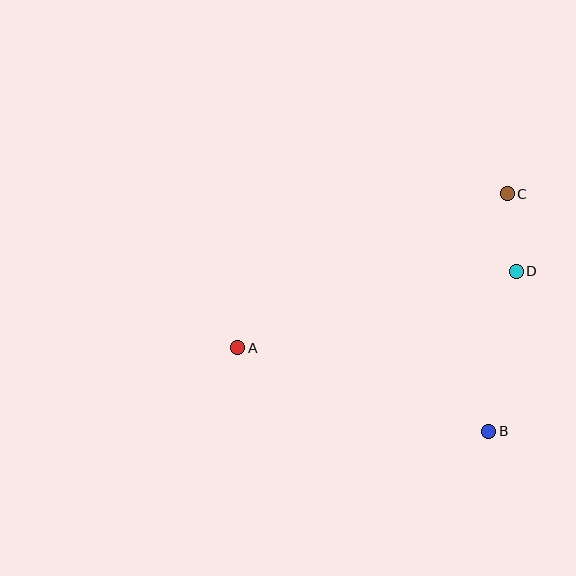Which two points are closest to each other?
Points C and D are closest to each other.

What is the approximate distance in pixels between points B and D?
The distance between B and D is approximately 162 pixels.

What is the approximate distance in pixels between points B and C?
The distance between B and C is approximately 238 pixels.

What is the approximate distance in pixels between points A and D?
The distance between A and D is approximately 289 pixels.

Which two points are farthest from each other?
Points A and C are farthest from each other.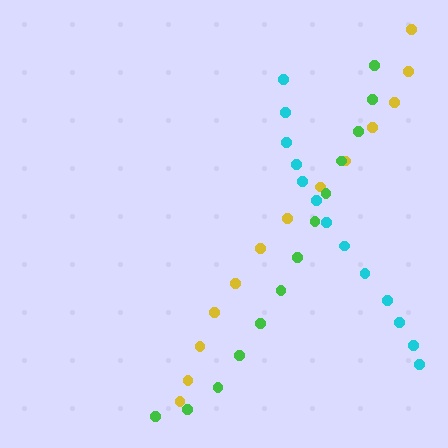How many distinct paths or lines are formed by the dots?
There are 3 distinct paths.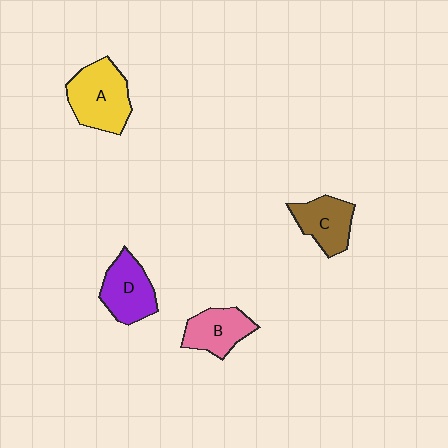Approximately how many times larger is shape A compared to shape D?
Approximately 1.2 times.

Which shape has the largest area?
Shape A (yellow).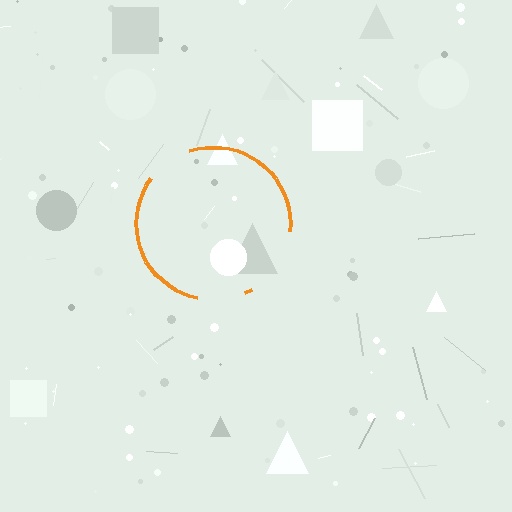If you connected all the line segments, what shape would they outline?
They would outline a circle.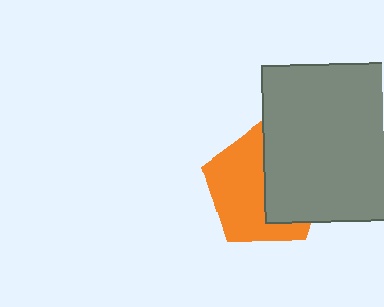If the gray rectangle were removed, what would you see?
You would see the complete orange pentagon.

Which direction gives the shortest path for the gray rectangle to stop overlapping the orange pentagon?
Moving right gives the shortest separation.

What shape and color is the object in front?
The object in front is a gray rectangle.